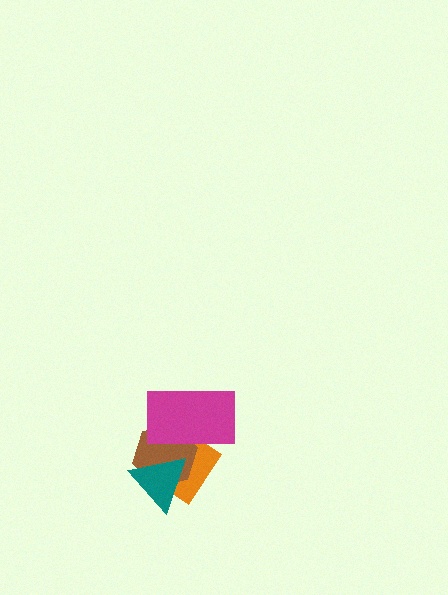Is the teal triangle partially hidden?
No, no other shape covers it.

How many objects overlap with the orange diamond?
3 objects overlap with the orange diamond.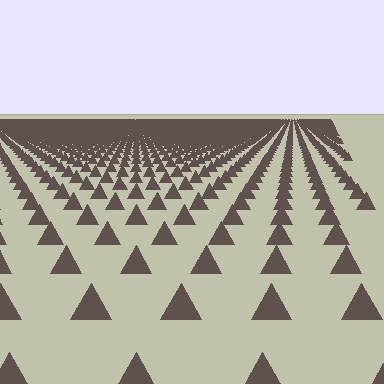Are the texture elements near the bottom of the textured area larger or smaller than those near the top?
Larger. Near the bottom, elements are closer to the viewer and appear at a bigger on-screen size.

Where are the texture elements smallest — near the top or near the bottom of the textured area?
Near the top.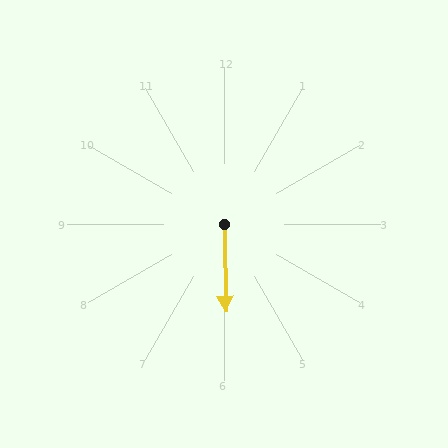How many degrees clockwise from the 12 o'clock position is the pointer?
Approximately 179 degrees.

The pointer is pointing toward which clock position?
Roughly 6 o'clock.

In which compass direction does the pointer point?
South.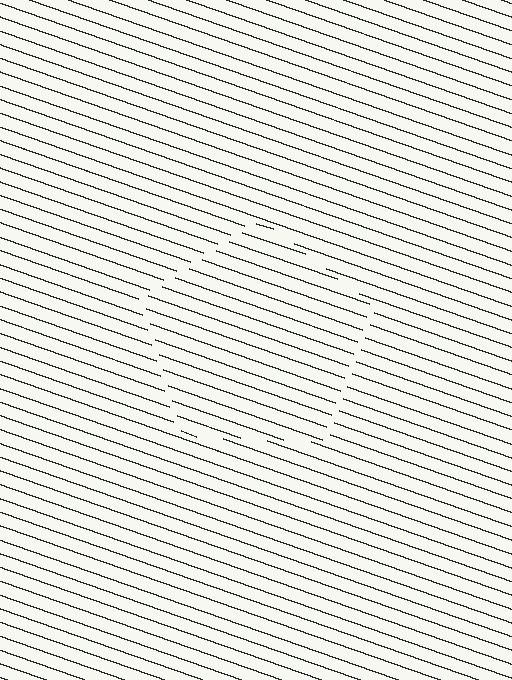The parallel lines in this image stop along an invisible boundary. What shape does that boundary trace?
An illusory pentagon. The interior of the shape contains the same grating, shifted by half a period — the contour is defined by the phase discontinuity where line-ends from the inner and outer gratings abut.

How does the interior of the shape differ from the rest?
The interior of the shape contains the same grating, shifted by half a period — the contour is defined by the phase discontinuity where line-ends from the inner and outer gratings abut.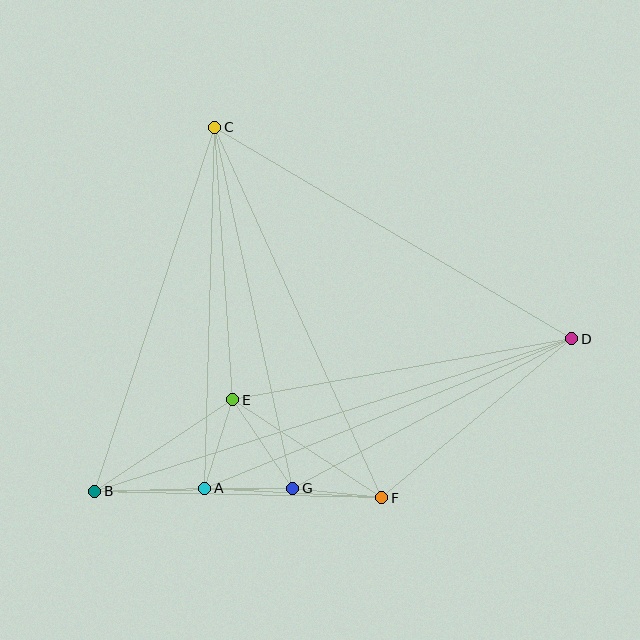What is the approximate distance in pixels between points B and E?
The distance between B and E is approximately 166 pixels.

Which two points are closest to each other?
Points A and G are closest to each other.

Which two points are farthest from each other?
Points B and D are farthest from each other.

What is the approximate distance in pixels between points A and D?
The distance between A and D is approximately 396 pixels.